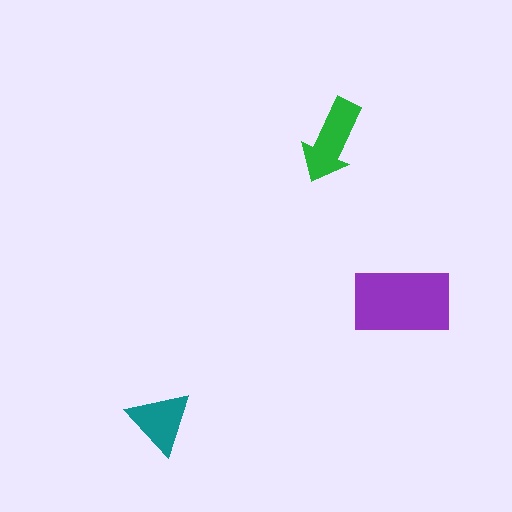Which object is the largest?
The purple rectangle.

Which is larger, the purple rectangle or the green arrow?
The purple rectangle.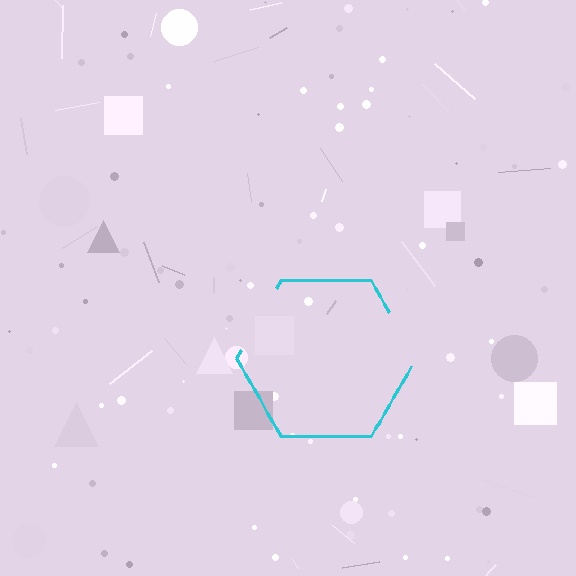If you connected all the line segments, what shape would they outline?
They would outline a hexagon.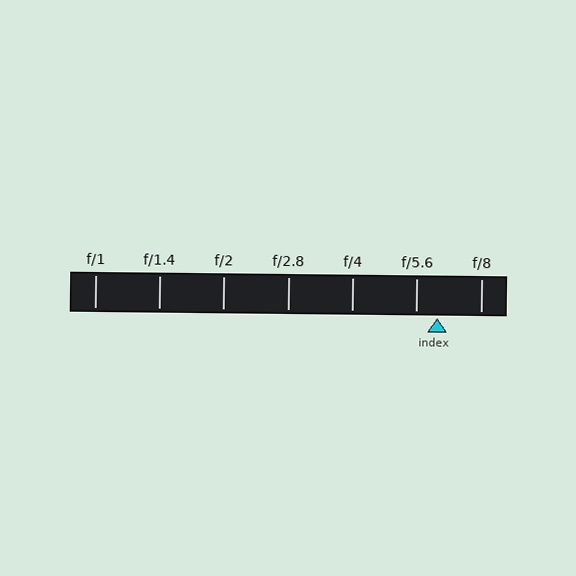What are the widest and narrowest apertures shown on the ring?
The widest aperture shown is f/1 and the narrowest is f/8.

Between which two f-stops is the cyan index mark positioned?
The index mark is between f/5.6 and f/8.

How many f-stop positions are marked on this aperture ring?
There are 7 f-stop positions marked.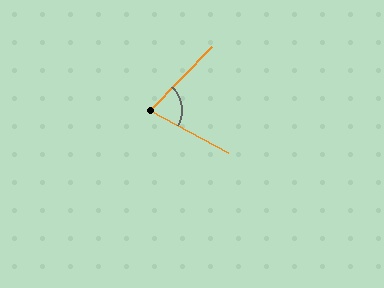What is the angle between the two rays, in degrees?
Approximately 74 degrees.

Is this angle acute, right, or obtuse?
It is acute.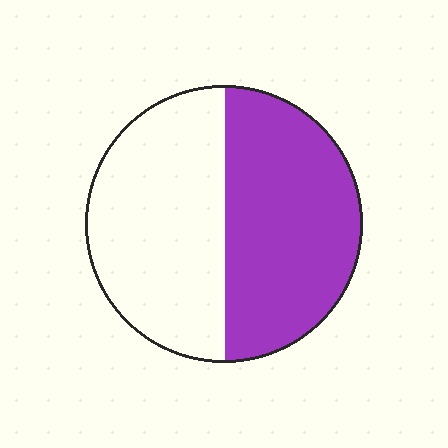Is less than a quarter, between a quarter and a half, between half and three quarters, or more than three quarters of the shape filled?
Between a quarter and a half.